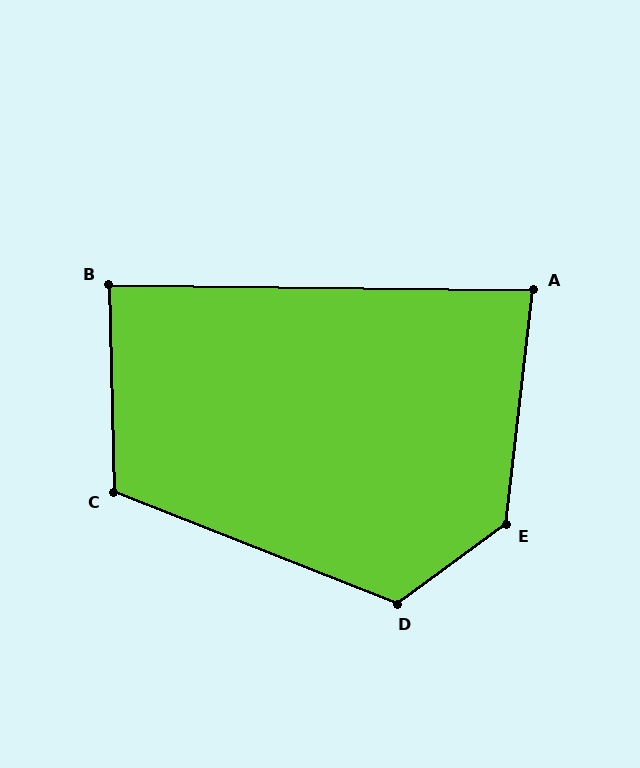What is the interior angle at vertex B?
Approximately 88 degrees (approximately right).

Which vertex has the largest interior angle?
E, at approximately 133 degrees.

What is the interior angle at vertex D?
Approximately 122 degrees (obtuse).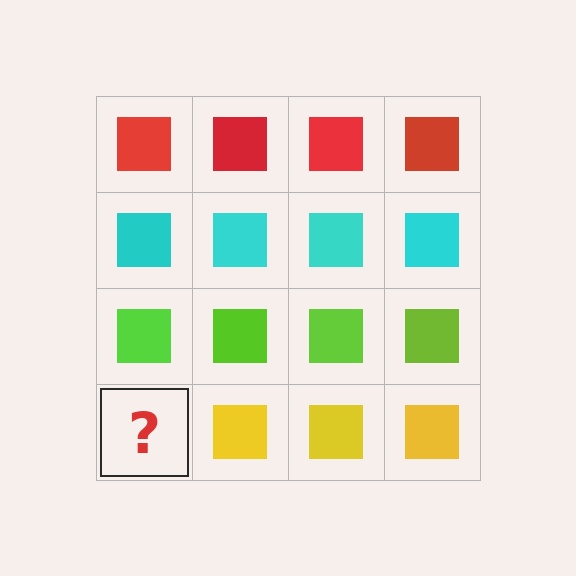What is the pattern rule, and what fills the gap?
The rule is that each row has a consistent color. The gap should be filled with a yellow square.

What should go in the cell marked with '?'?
The missing cell should contain a yellow square.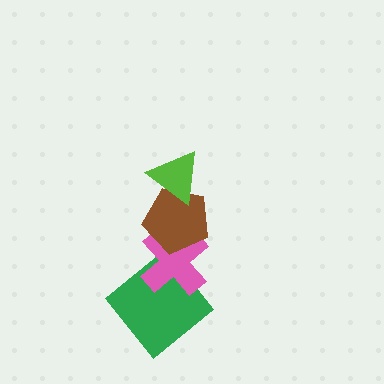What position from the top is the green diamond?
The green diamond is 4th from the top.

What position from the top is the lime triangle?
The lime triangle is 1st from the top.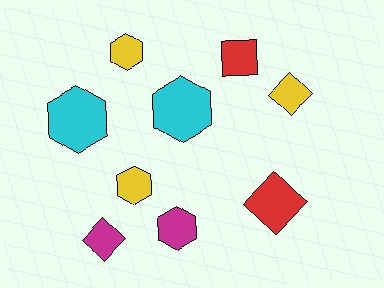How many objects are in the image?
There are 9 objects.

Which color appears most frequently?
Yellow, with 3 objects.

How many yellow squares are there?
There are no yellow squares.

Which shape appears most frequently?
Hexagon, with 5 objects.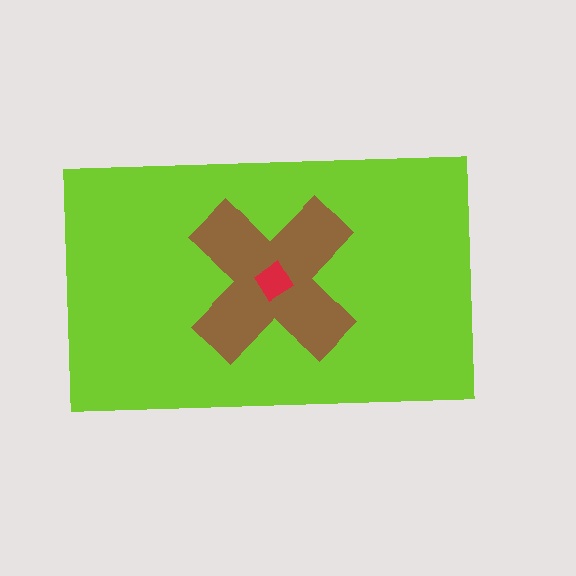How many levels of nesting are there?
3.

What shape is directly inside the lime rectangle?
The brown cross.